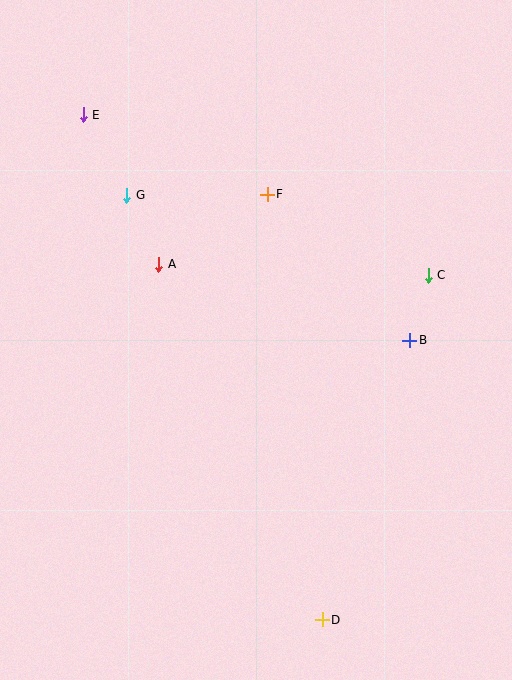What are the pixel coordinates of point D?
Point D is at (322, 620).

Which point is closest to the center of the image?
Point A at (159, 264) is closest to the center.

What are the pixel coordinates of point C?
Point C is at (428, 275).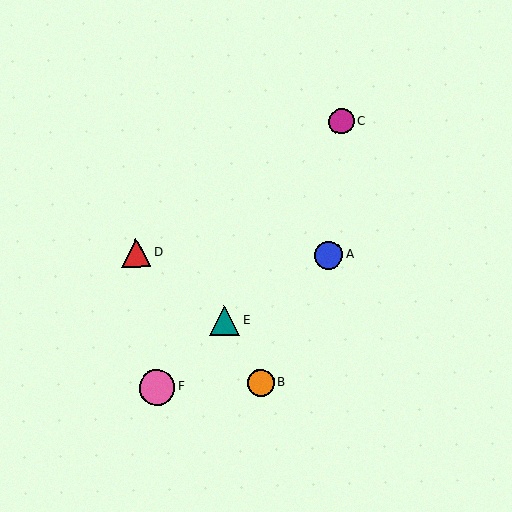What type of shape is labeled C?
Shape C is a magenta circle.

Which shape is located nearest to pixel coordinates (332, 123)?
The magenta circle (labeled C) at (341, 121) is nearest to that location.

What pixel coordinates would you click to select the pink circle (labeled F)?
Click at (157, 387) to select the pink circle F.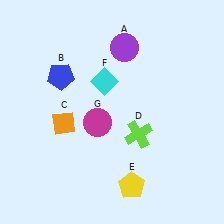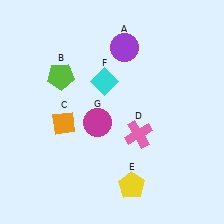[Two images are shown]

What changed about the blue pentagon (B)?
In Image 1, B is blue. In Image 2, it changed to lime.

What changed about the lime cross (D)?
In Image 1, D is lime. In Image 2, it changed to pink.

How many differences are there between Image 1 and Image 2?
There are 2 differences between the two images.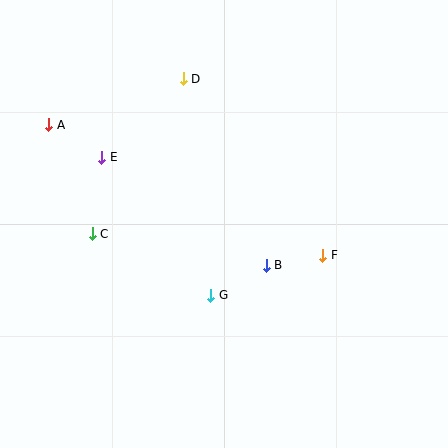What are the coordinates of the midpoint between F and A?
The midpoint between F and A is at (186, 190).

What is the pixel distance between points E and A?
The distance between E and A is 62 pixels.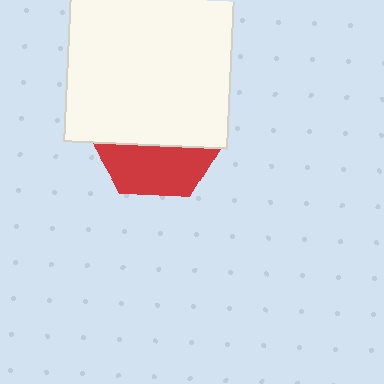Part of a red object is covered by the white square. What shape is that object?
It is a hexagon.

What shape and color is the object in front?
The object in front is a white square.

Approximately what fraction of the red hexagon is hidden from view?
Roughly 62% of the red hexagon is hidden behind the white square.